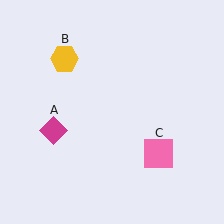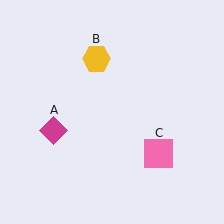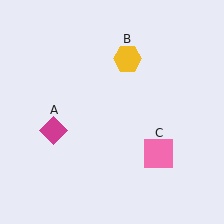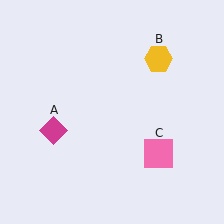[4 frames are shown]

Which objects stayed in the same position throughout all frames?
Magenta diamond (object A) and pink square (object C) remained stationary.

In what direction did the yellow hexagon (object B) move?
The yellow hexagon (object B) moved right.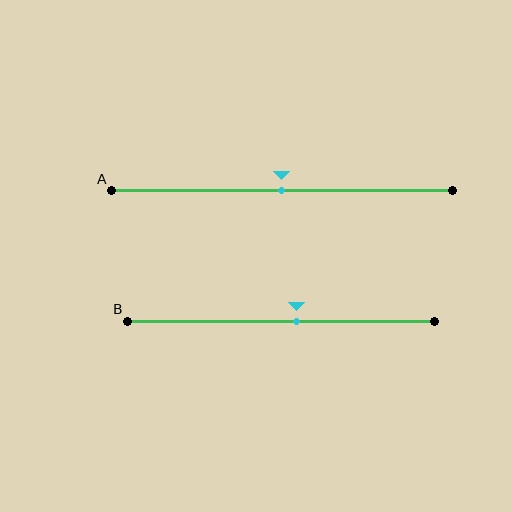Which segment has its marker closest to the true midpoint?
Segment A has its marker closest to the true midpoint.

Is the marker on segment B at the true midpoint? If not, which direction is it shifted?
No, the marker on segment B is shifted to the right by about 5% of the segment length.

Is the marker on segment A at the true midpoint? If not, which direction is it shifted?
Yes, the marker on segment A is at the true midpoint.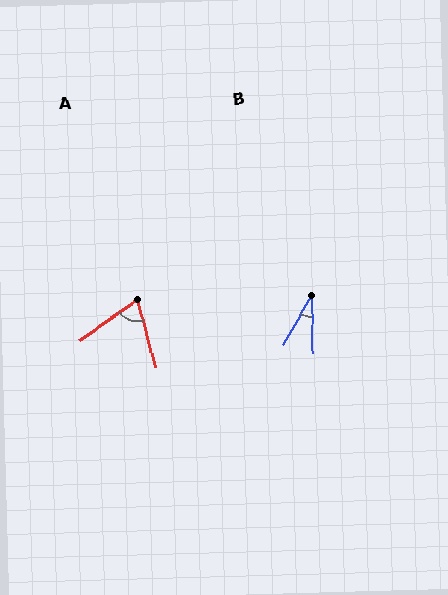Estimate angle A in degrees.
Approximately 70 degrees.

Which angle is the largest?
A, at approximately 70 degrees.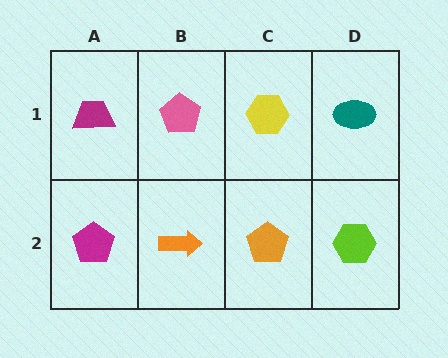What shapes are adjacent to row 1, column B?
An orange arrow (row 2, column B), a magenta trapezoid (row 1, column A), a yellow hexagon (row 1, column C).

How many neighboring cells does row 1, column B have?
3.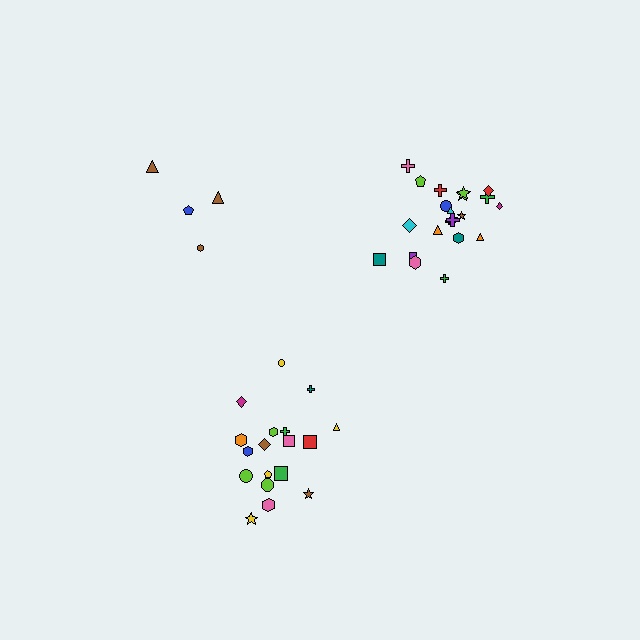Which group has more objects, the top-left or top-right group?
The top-right group.